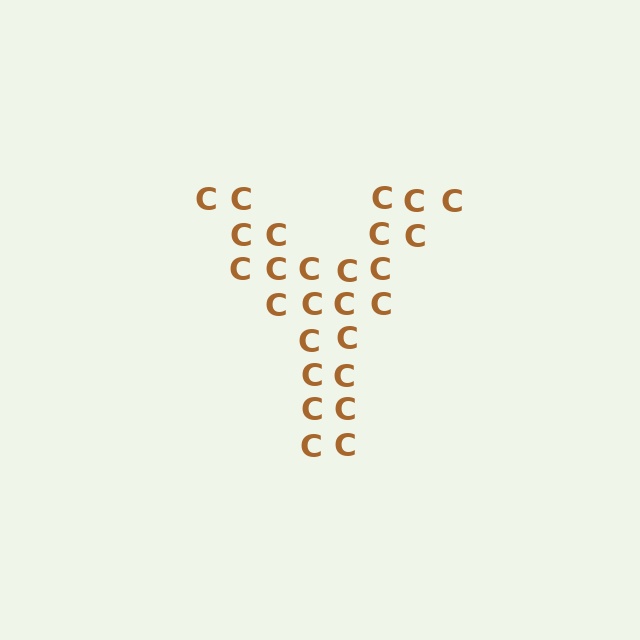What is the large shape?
The large shape is the letter Y.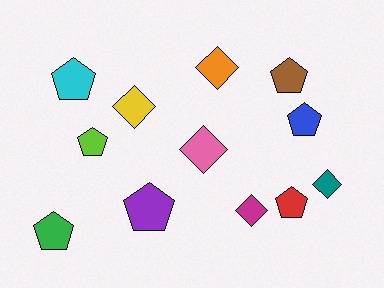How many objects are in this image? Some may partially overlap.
There are 12 objects.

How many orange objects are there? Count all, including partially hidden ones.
There is 1 orange object.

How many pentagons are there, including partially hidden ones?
There are 7 pentagons.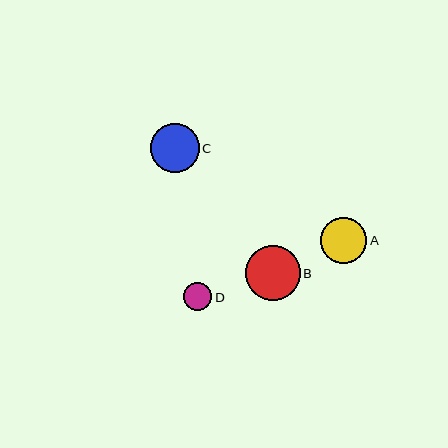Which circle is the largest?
Circle B is the largest with a size of approximately 55 pixels.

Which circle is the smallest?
Circle D is the smallest with a size of approximately 28 pixels.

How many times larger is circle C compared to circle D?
Circle C is approximately 1.7 times the size of circle D.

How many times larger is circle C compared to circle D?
Circle C is approximately 1.7 times the size of circle D.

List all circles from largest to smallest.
From largest to smallest: B, C, A, D.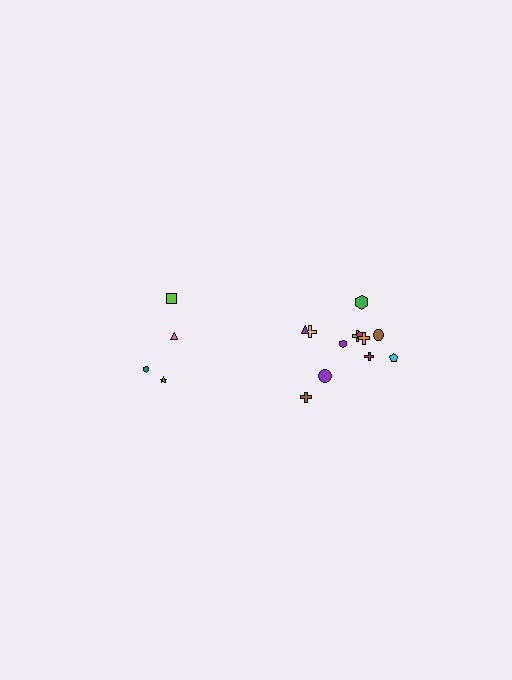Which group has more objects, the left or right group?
The right group.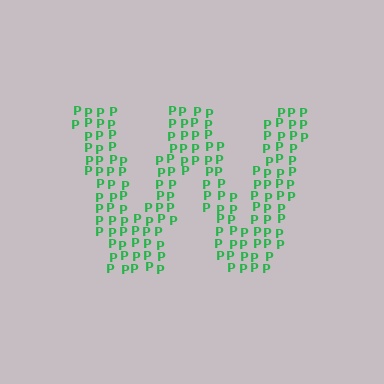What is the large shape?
The large shape is the letter W.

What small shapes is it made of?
It is made of small letter P's.